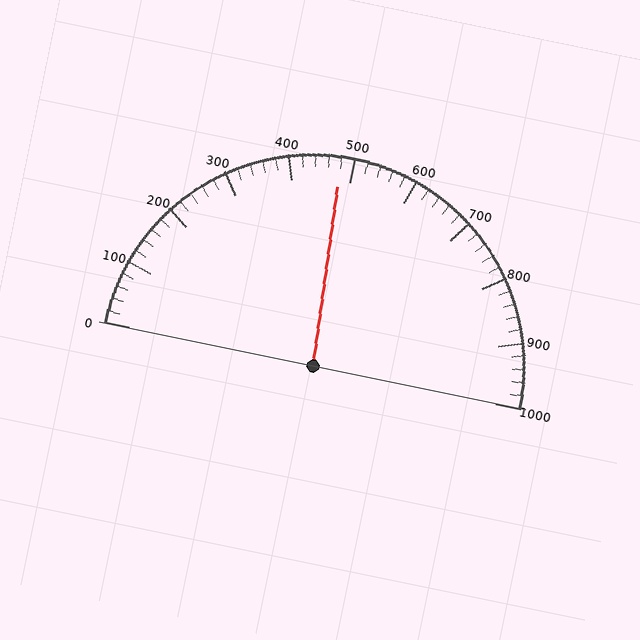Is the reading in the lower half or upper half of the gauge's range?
The reading is in the lower half of the range (0 to 1000).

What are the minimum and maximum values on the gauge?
The gauge ranges from 0 to 1000.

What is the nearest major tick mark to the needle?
The nearest major tick mark is 500.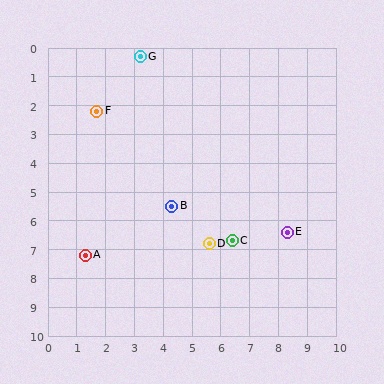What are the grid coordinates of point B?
Point B is at approximately (4.3, 5.5).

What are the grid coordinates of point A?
Point A is at approximately (1.3, 7.2).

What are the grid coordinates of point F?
Point F is at approximately (1.7, 2.2).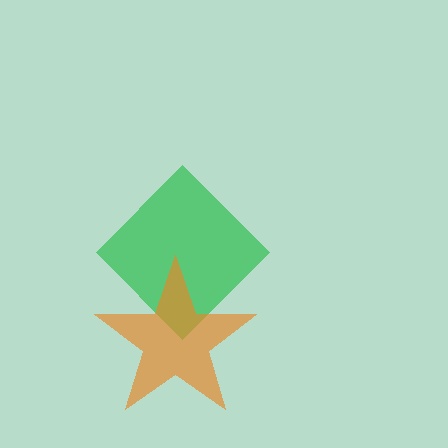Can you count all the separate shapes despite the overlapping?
Yes, there are 2 separate shapes.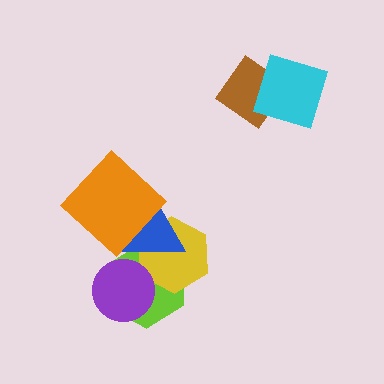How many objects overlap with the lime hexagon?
3 objects overlap with the lime hexagon.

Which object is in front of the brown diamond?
The cyan diamond is in front of the brown diamond.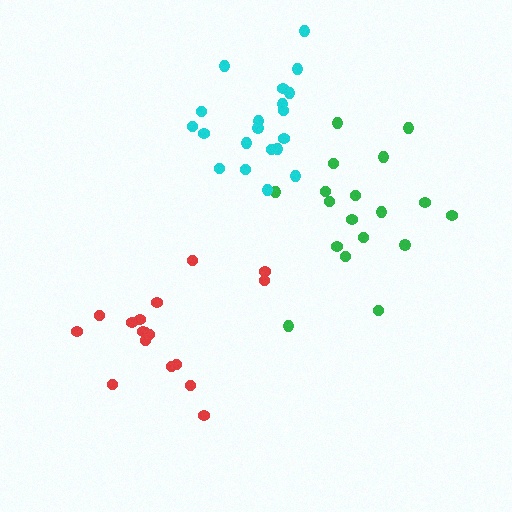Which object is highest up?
The cyan cluster is topmost.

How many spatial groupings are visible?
There are 3 spatial groupings.